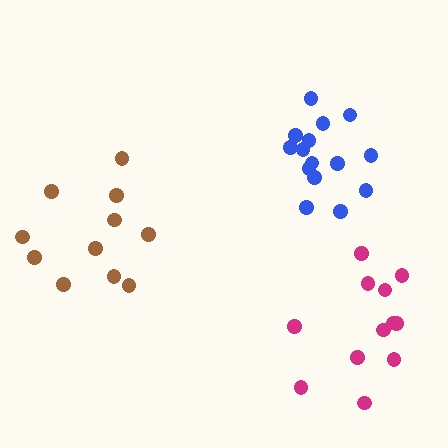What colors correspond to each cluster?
The clusters are colored: magenta, brown, blue.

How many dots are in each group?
Group 1: 12 dots, Group 2: 11 dots, Group 3: 15 dots (38 total).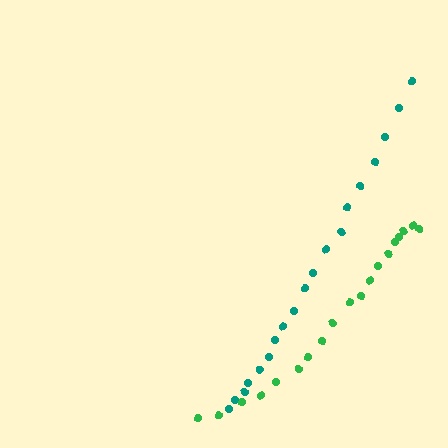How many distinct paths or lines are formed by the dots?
There are 2 distinct paths.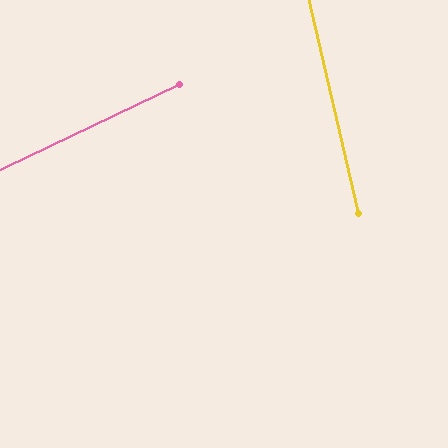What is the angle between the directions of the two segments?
Approximately 78 degrees.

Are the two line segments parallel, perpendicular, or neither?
Neither parallel nor perpendicular — they differ by about 78°.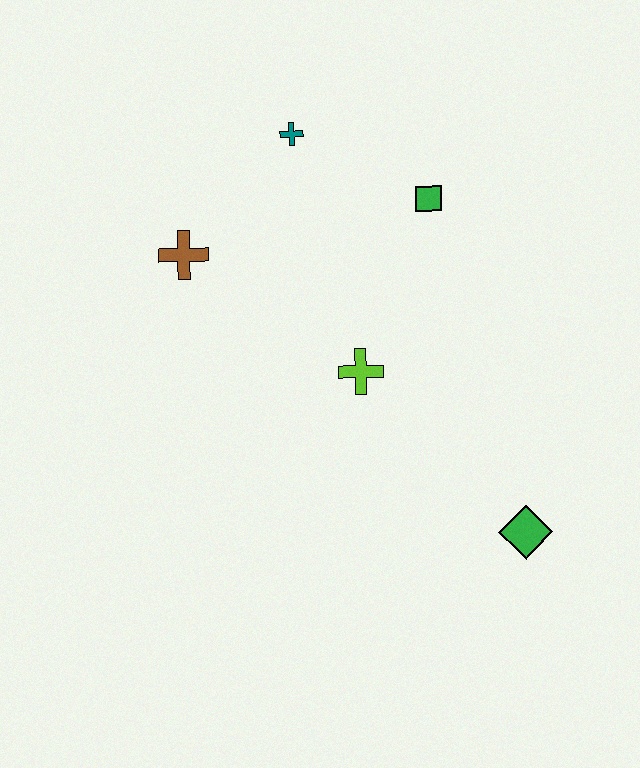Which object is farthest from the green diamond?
The teal cross is farthest from the green diamond.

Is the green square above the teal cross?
No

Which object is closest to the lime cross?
The green square is closest to the lime cross.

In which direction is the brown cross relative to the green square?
The brown cross is to the left of the green square.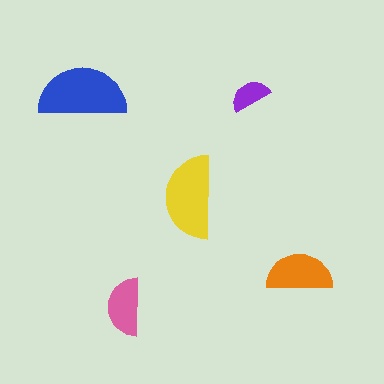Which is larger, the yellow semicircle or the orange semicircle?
The yellow one.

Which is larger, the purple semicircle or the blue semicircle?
The blue one.